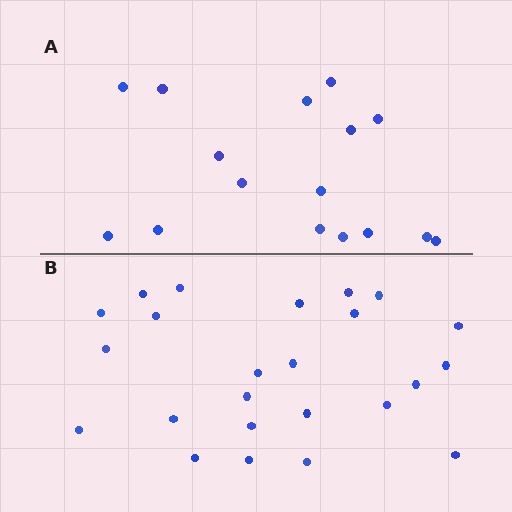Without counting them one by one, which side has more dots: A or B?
Region B (the bottom region) has more dots.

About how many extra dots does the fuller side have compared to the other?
Region B has roughly 8 or so more dots than region A.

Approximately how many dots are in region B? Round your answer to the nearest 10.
About 20 dots. (The exact count is 24, which rounds to 20.)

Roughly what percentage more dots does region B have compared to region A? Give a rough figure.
About 50% more.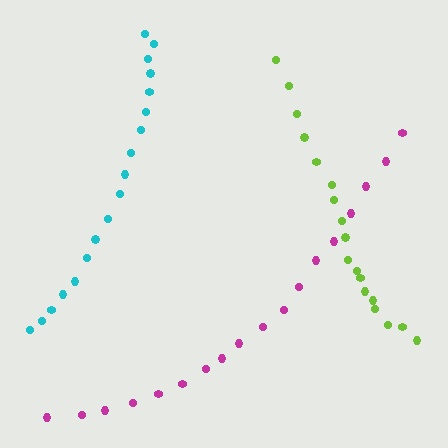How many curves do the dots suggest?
There are 3 distinct paths.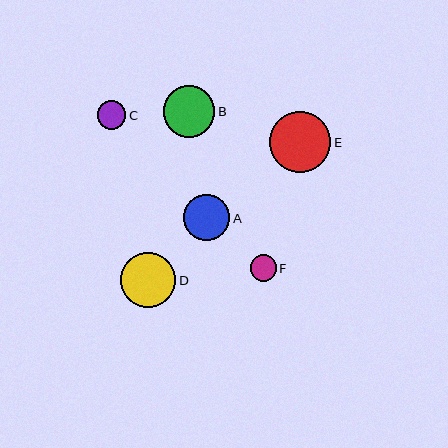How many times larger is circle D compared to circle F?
Circle D is approximately 2.1 times the size of circle F.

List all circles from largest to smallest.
From largest to smallest: E, D, B, A, C, F.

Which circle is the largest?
Circle E is the largest with a size of approximately 62 pixels.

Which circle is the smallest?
Circle F is the smallest with a size of approximately 26 pixels.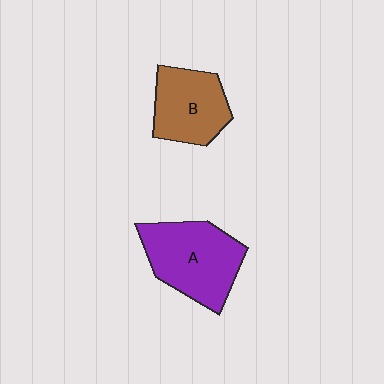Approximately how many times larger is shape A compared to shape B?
Approximately 1.3 times.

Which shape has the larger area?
Shape A (purple).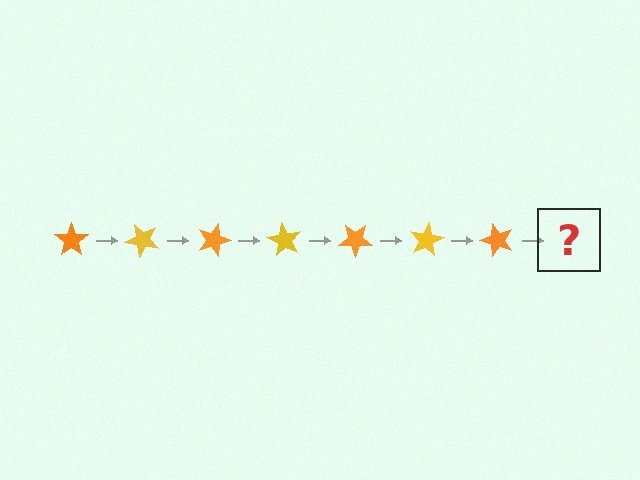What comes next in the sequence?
The next element should be a yellow star, rotated 315 degrees from the start.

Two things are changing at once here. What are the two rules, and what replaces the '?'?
The two rules are that it rotates 45 degrees each step and the color cycles through orange and yellow. The '?' should be a yellow star, rotated 315 degrees from the start.